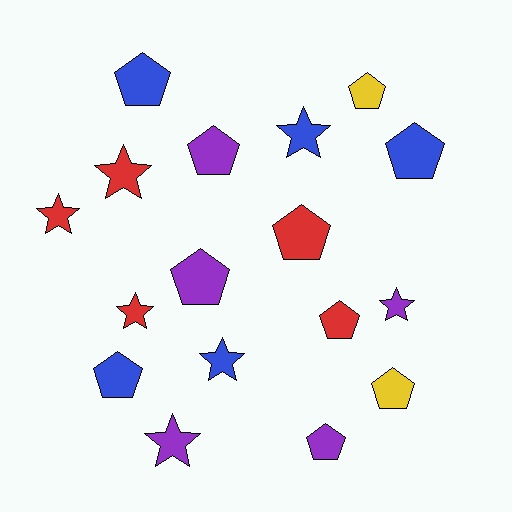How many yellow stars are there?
There are no yellow stars.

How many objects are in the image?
There are 17 objects.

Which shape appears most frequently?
Pentagon, with 10 objects.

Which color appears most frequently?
Red, with 5 objects.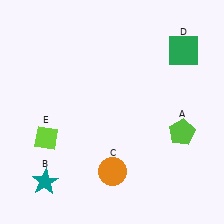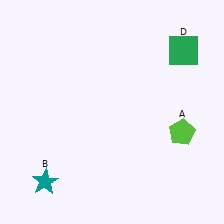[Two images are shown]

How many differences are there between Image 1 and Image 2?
There are 2 differences between the two images.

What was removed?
The orange circle (C), the lime diamond (E) were removed in Image 2.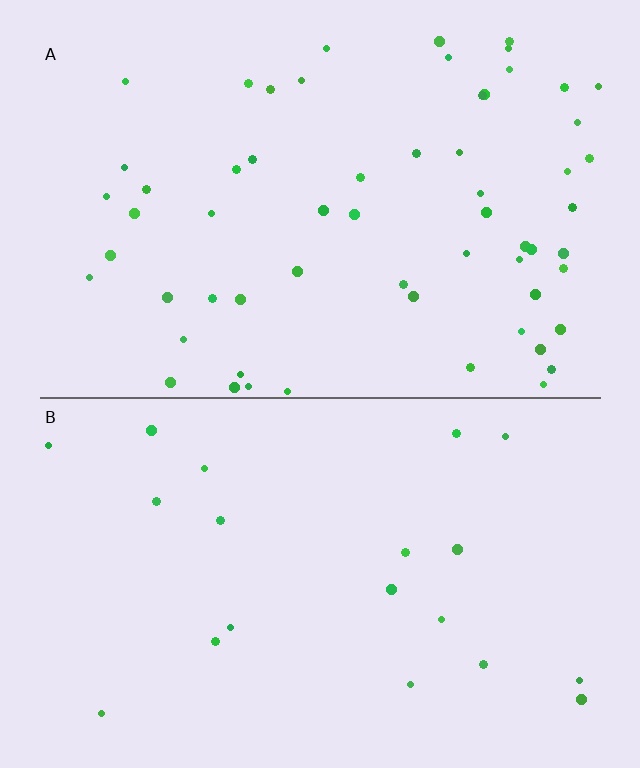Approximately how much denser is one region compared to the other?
Approximately 3.0× — region A over region B.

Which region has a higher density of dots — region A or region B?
A (the top).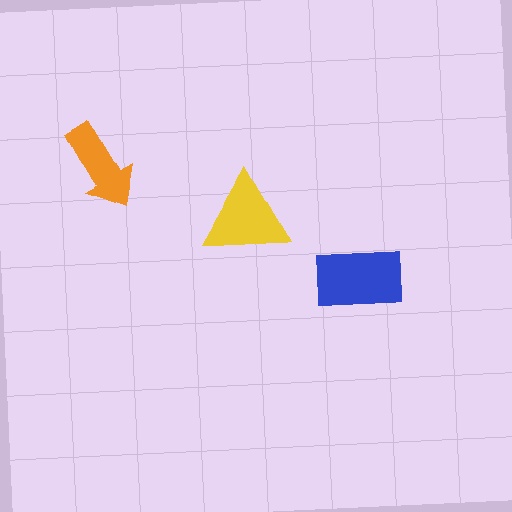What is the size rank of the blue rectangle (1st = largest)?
1st.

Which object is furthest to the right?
The blue rectangle is rightmost.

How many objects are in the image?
There are 3 objects in the image.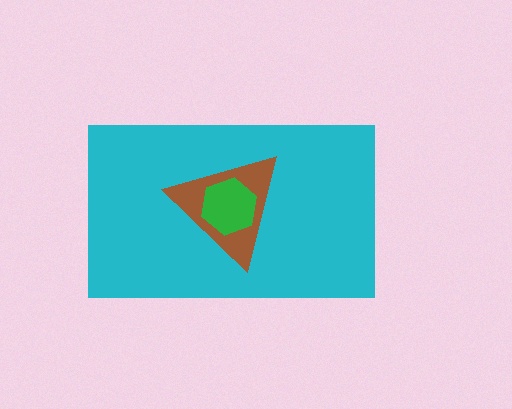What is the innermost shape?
The green hexagon.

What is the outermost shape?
The cyan rectangle.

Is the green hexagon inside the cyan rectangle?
Yes.